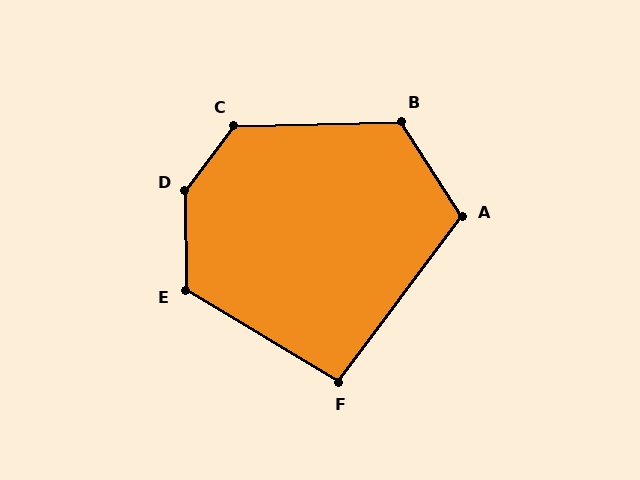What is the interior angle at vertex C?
Approximately 128 degrees (obtuse).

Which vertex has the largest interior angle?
D, at approximately 143 degrees.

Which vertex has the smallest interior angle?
F, at approximately 96 degrees.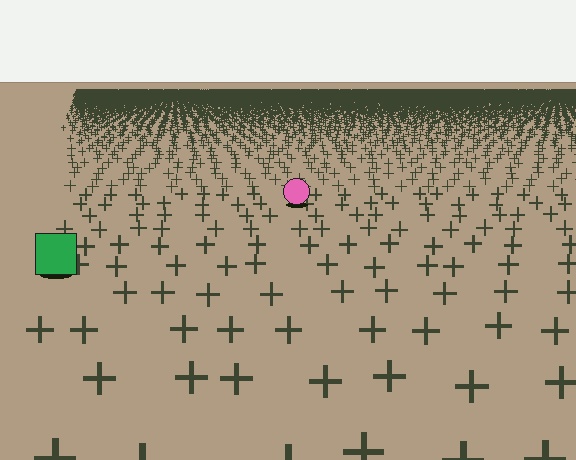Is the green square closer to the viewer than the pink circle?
Yes. The green square is closer — you can tell from the texture gradient: the ground texture is coarser near it.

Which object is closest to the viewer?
The green square is closest. The texture marks near it are larger and more spread out.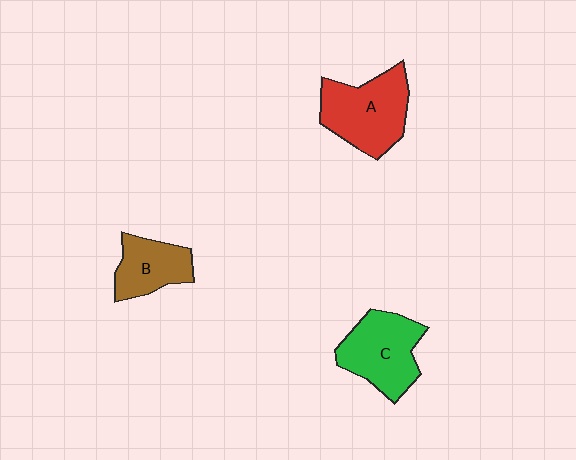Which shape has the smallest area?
Shape B (brown).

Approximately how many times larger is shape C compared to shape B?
Approximately 1.4 times.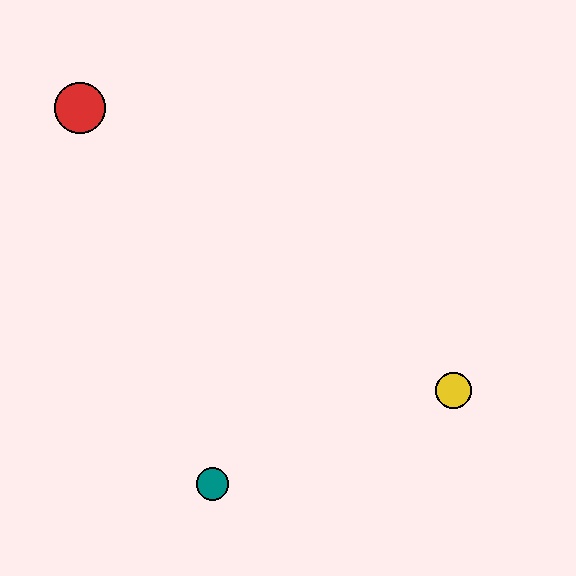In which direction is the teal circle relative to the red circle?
The teal circle is below the red circle.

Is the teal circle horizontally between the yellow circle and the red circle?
Yes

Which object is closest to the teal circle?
The yellow circle is closest to the teal circle.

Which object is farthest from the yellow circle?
The red circle is farthest from the yellow circle.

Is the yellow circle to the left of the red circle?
No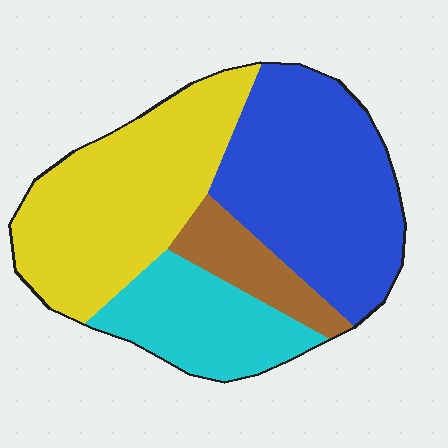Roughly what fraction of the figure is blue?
Blue takes up between a third and a half of the figure.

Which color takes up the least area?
Brown, at roughly 10%.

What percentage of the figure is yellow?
Yellow takes up between a quarter and a half of the figure.